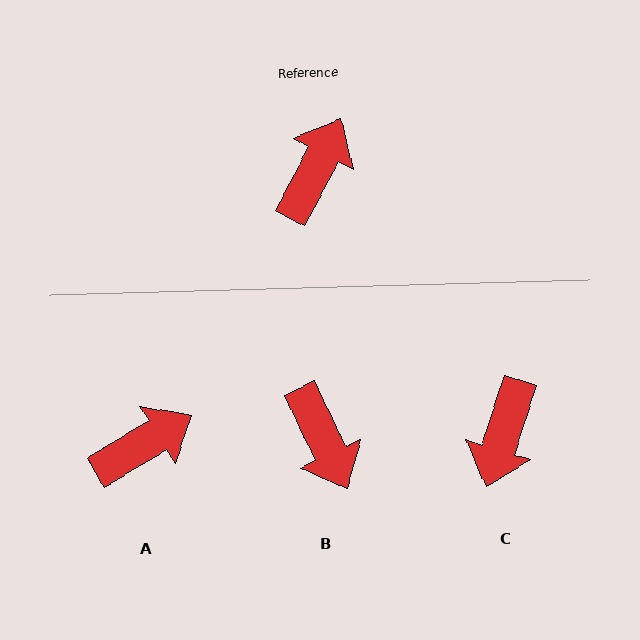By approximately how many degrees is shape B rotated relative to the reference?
Approximately 128 degrees clockwise.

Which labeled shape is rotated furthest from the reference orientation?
C, about 170 degrees away.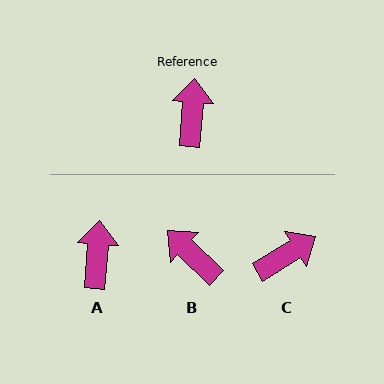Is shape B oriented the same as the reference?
No, it is off by about 51 degrees.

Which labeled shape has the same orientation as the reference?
A.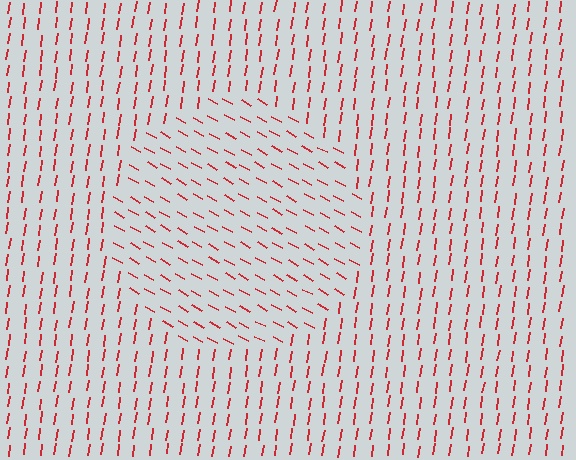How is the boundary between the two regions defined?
The boundary is defined purely by a change in line orientation (approximately 70 degrees difference). All lines are the same color and thickness.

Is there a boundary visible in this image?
Yes, there is a texture boundary formed by a change in line orientation.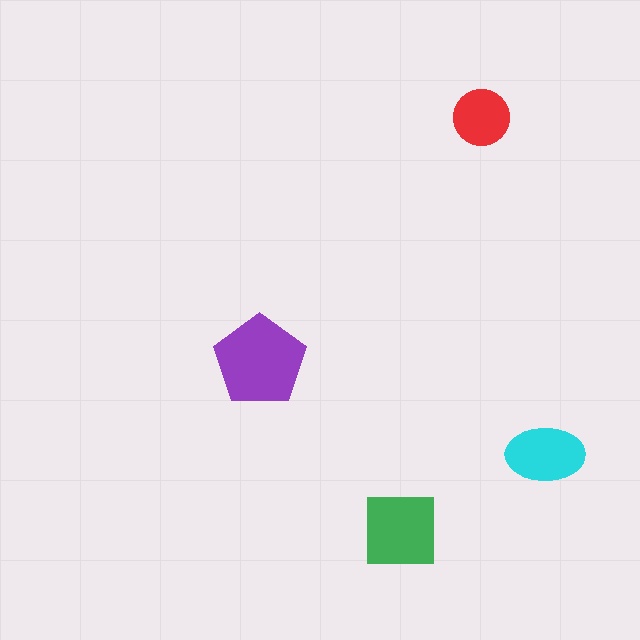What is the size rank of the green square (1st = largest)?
2nd.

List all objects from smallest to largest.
The red circle, the cyan ellipse, the green square, the purple pentagon.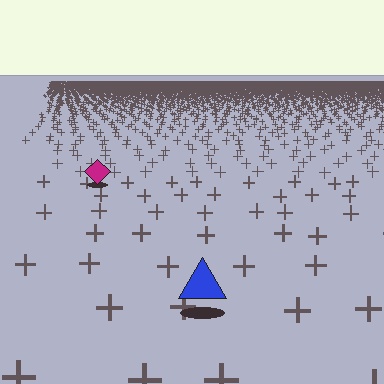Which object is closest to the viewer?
The blue triangle is closest. The texture marks near it are larger and more spread out.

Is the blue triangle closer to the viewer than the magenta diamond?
Yes. The blue triangle is closer — you can tell from the texture gradient: the ground texture is coarser near it.